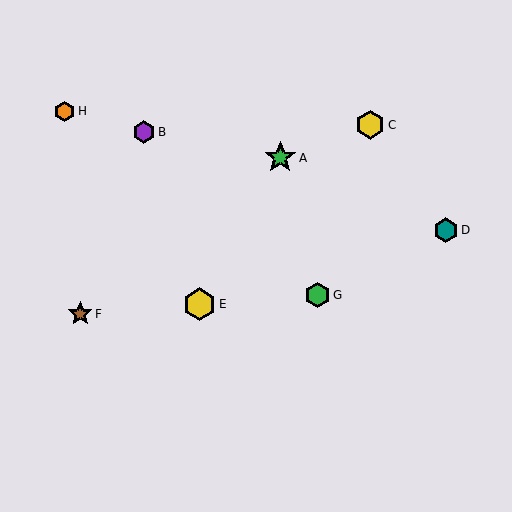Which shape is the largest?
The yellow hexagon (labeled E) is the largest.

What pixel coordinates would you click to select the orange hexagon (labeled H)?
Click at (65, 111) to select the orange hexagon H.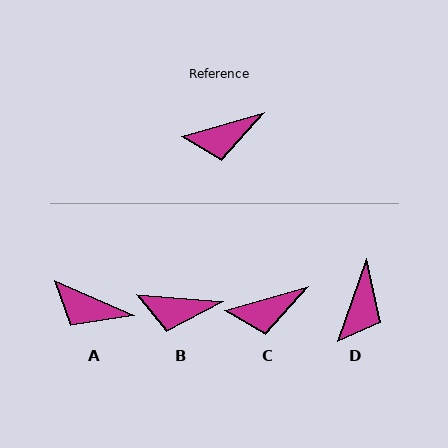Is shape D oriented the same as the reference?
No, it is off by about 54 degrees.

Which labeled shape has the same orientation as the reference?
C.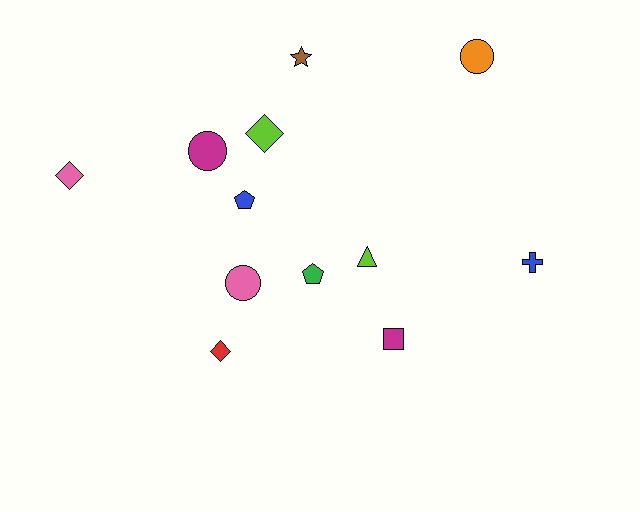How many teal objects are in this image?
There are no teal objects.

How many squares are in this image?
There is 1 square.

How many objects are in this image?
There are 12 objects.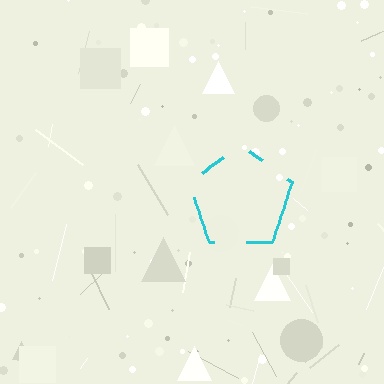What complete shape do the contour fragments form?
The contour fragments form a pentagon.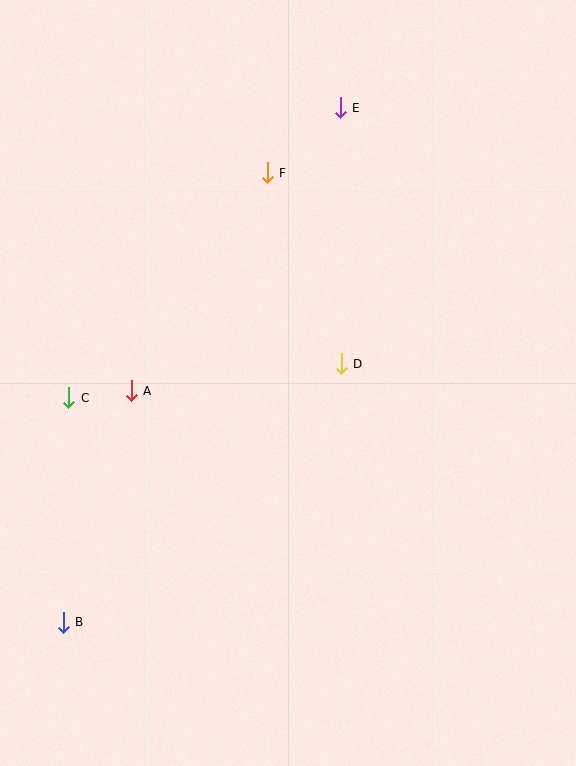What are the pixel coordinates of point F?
Point F is at (267, 173).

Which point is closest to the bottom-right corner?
Point D is closest to the bottom-right corner.